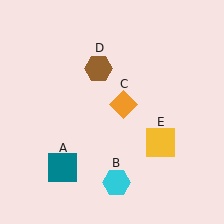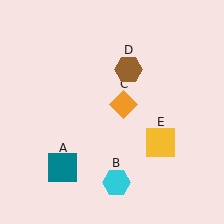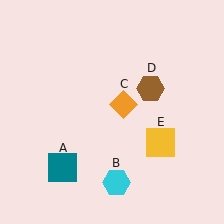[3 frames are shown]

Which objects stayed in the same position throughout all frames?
Teal square (object A) and cyan hexagon (object B) and orange diamond (object C) and yellow square (object E) remained stationary.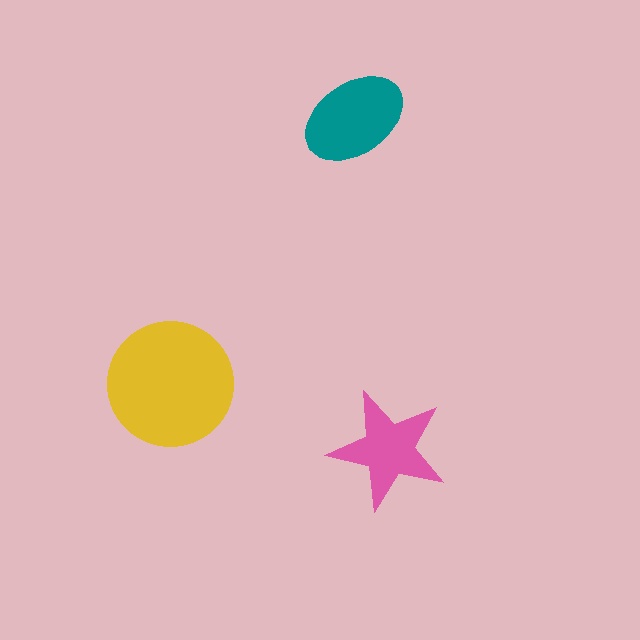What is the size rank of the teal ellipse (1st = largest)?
2nd.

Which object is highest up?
The teal ellipse is topmost.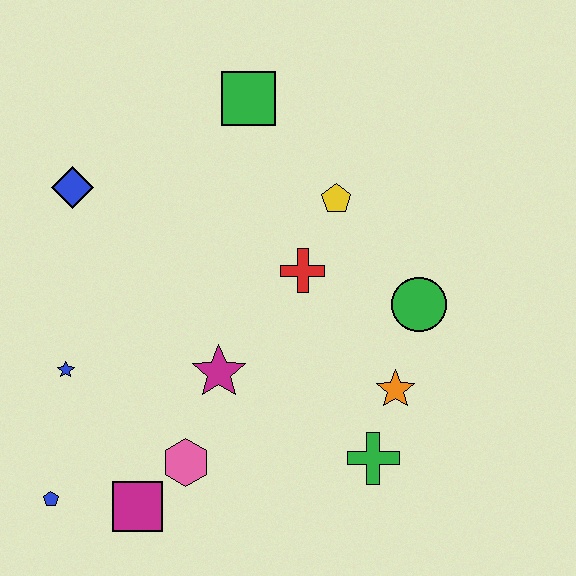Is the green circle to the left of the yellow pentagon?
No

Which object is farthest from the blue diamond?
The green cross is farthest from the blue diamond.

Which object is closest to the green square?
The yellow pentagon is closest to the green square.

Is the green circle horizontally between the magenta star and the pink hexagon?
No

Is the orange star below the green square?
Yes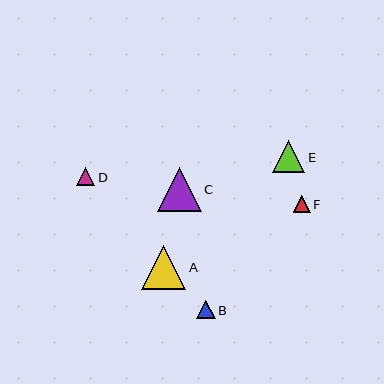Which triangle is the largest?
Triangle C is the largest with a size of approximately 44 pixels.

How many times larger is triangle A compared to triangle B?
Triangle A is approximately 2.4 times the size of triangle B.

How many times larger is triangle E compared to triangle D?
Triangle E is approximately 1.7 times the size of triangle D.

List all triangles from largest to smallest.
From largest to smallest: C, A, E, D, B, F.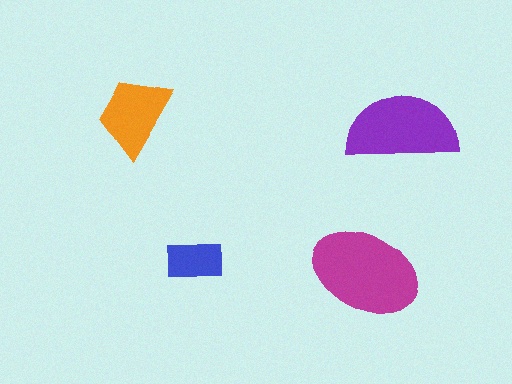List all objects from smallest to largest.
The blue rectangle, the orange trapezoid, the purple semicircle, the magenta ellipse.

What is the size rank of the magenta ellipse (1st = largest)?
1st.